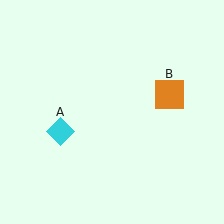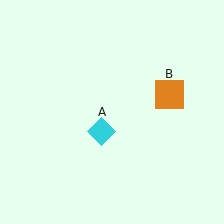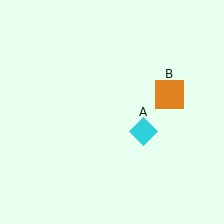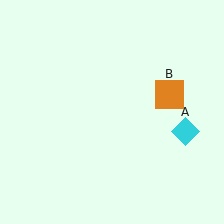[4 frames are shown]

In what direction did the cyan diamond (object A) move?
The cyan diamond (object A) moved right.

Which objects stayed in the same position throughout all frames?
Orange square (object B) remained stationary.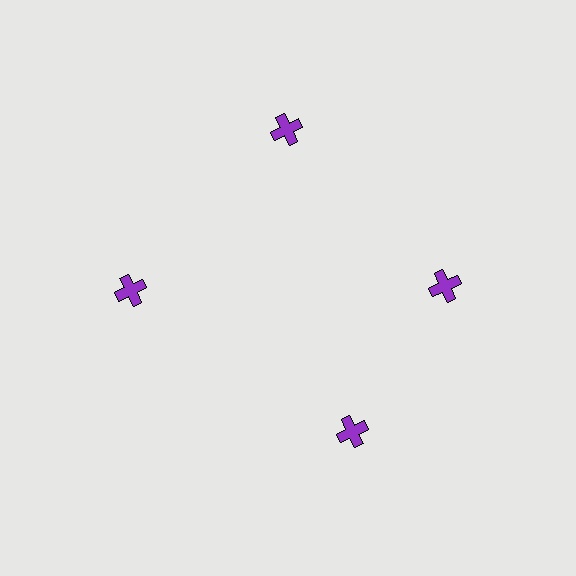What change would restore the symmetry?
The symmetry would be restored by rotating it back into even spacing with its neighbors so that all 4 crosses sit at equal angles and equal distance from the center.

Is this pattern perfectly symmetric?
No. The 4 purple crosses are arranged in a ring, but one element near the 6 o'clock position is rotated out of alignment along the ring, breaking the 4-fold rotational symmetry.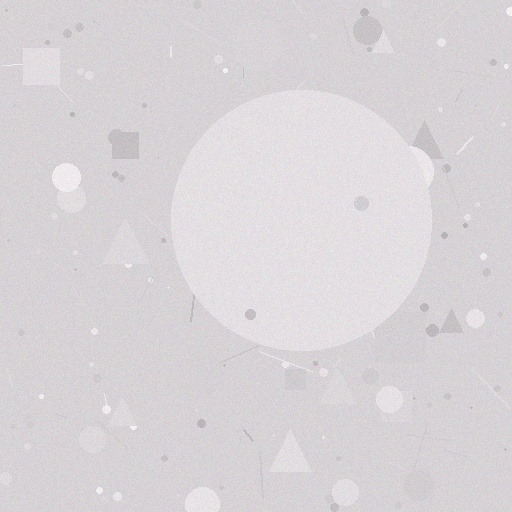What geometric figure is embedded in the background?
A circle is embedded in the background.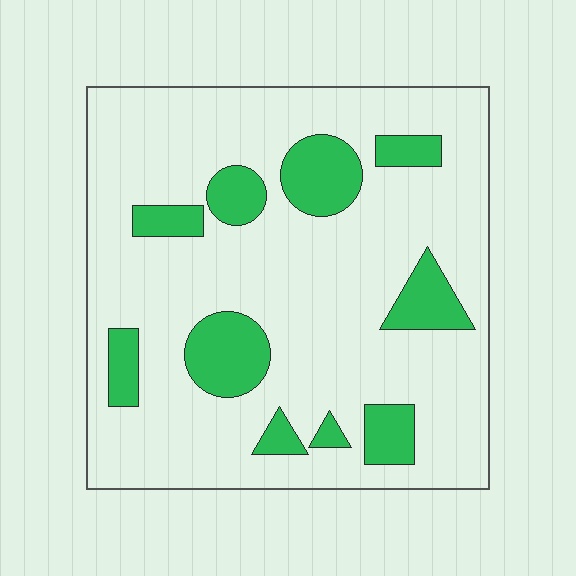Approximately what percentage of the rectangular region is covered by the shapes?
Approximately 20%.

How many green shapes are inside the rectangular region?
10.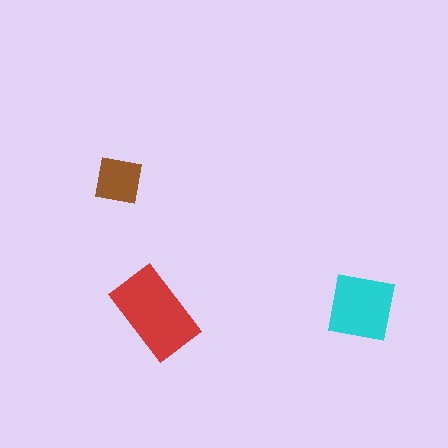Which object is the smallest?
The brown square.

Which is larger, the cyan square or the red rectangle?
The red rectangle.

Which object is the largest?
The red rectangle.